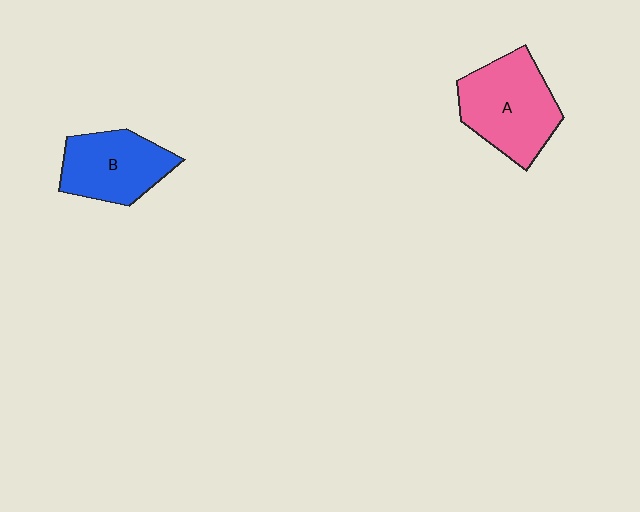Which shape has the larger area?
Shape A (pink).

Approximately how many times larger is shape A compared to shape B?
Approximately 1.2 times.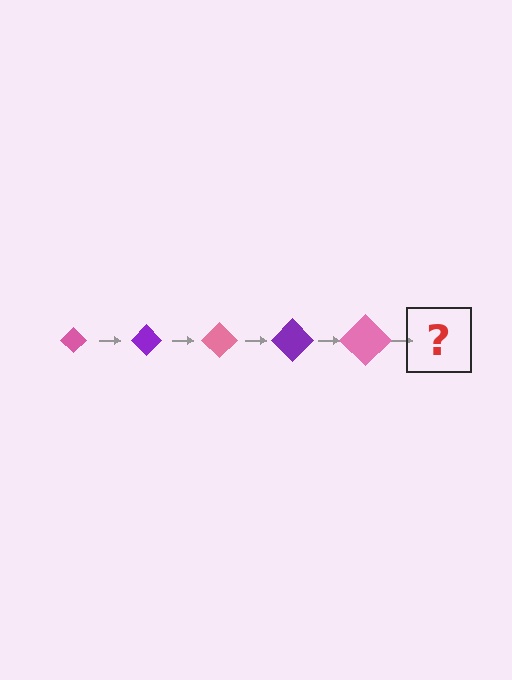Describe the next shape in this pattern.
It should be a purple diamond, larger than the previous one.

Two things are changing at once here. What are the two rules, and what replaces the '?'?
The two rules are that the diamond grows larger each step and the color cycles through pink and purple. The '?' should be a purple diamond, larger than the previous one.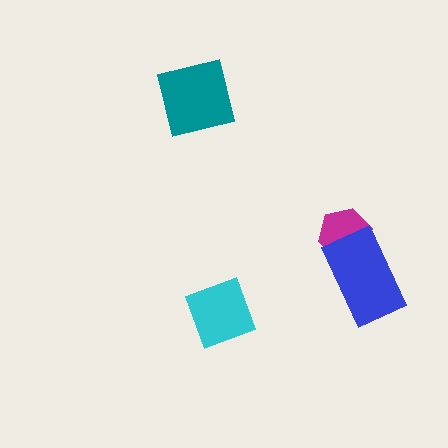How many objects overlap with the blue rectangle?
1 object overlaps with the blue rectangle.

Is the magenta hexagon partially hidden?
Yes, it is partially covered by another shape.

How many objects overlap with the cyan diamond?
0 objects overlap with the cyan diamond.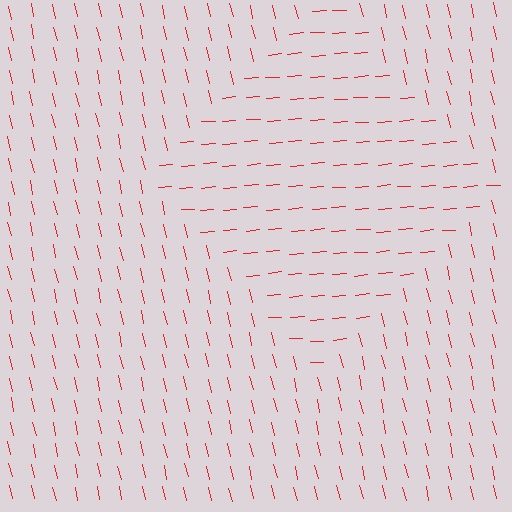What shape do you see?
I see a diamond.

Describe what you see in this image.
The image is filled with small red line segments. A diamond region in the image has lines oriented differently from the surrounding lines, creating a visible texture boundary.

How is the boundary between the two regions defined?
The boundary is defined purely by a change in line orientation (approximately 81 degrees difference). All lines are the same color and thickness.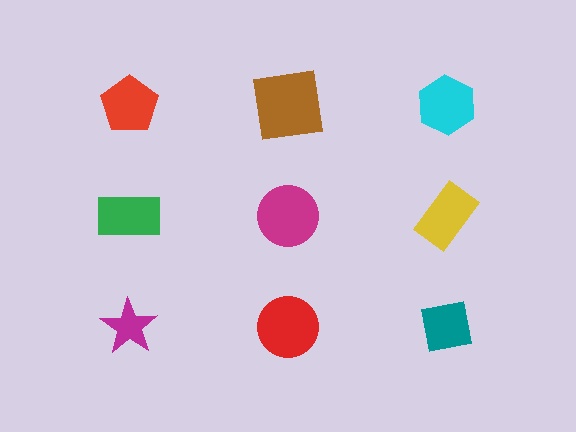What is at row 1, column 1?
A red pentagon.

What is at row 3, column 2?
A red circle.